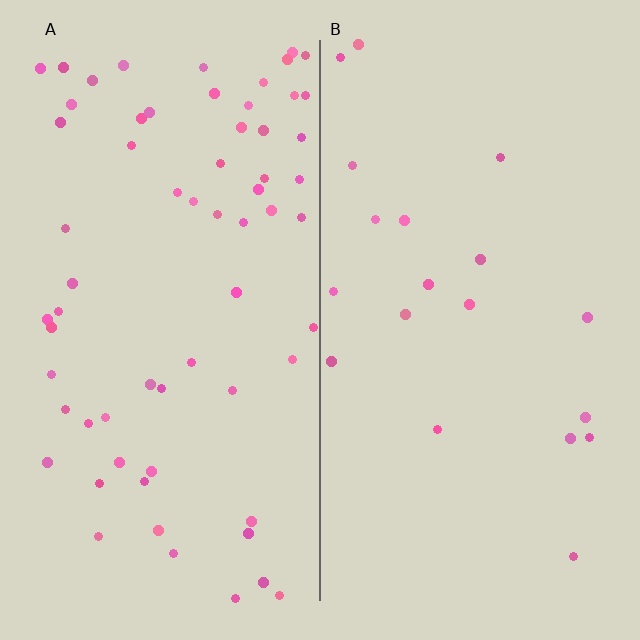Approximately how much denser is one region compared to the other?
Approximately 3.3× — region A over region B.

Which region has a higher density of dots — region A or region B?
A (the left).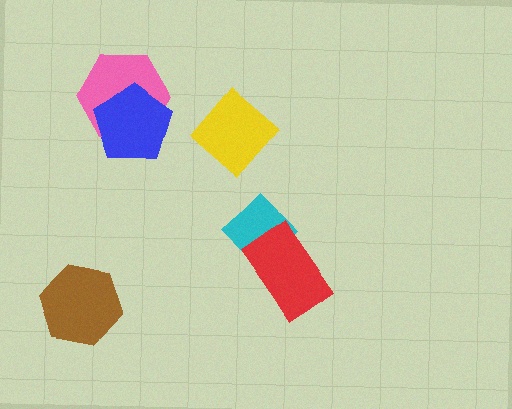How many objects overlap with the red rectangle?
1 object overlaps with the red rectangle.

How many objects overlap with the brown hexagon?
0 objects overlap with the brown hexagon.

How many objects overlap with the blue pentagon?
1 object overlaps with the blue pentagon.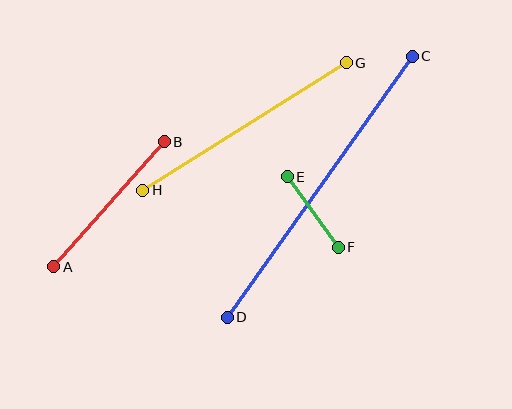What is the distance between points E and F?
The distance is approximately 87 pixels.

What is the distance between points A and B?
The distance is approximately 167 pixels.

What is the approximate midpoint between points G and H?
The midpoint is at approximately (244, 126) pixels.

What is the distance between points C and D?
The distance is approximately 320 pixels.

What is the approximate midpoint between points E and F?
The midpoint is at approximately (313, 212) pixels.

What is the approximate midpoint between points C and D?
The midpoint is at approximately (320, 187) pixels.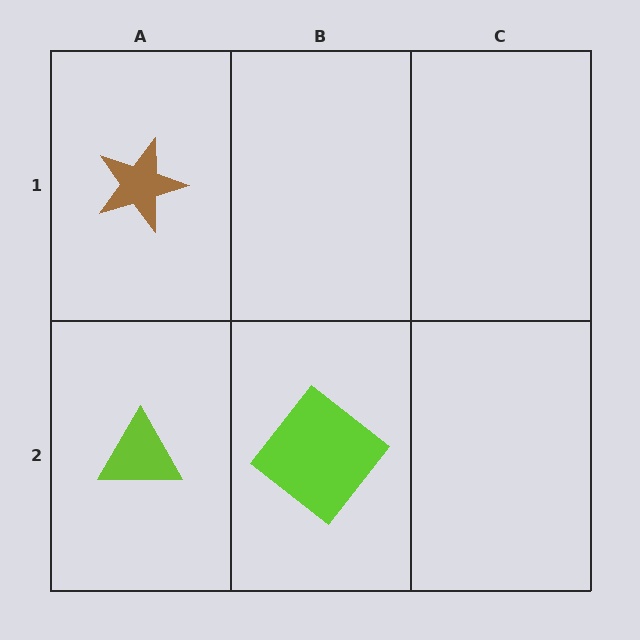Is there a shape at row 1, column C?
No, that cell is empty.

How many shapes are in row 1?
1 shape.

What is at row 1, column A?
A brown star.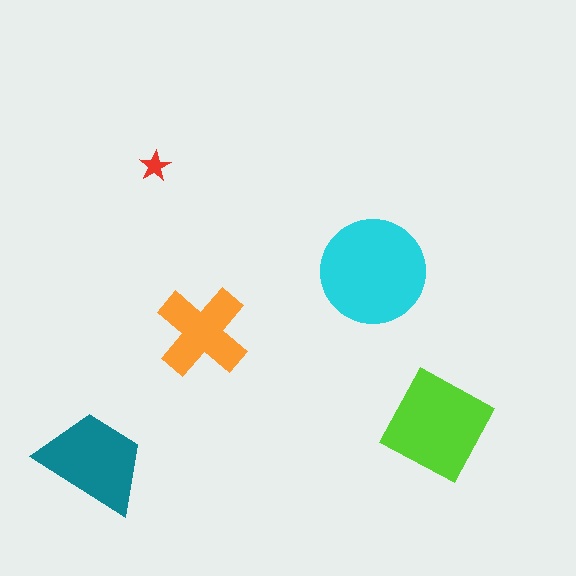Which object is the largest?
The cyan circle.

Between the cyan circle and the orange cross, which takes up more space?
The cyan circle.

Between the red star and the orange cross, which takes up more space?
The orange cross.